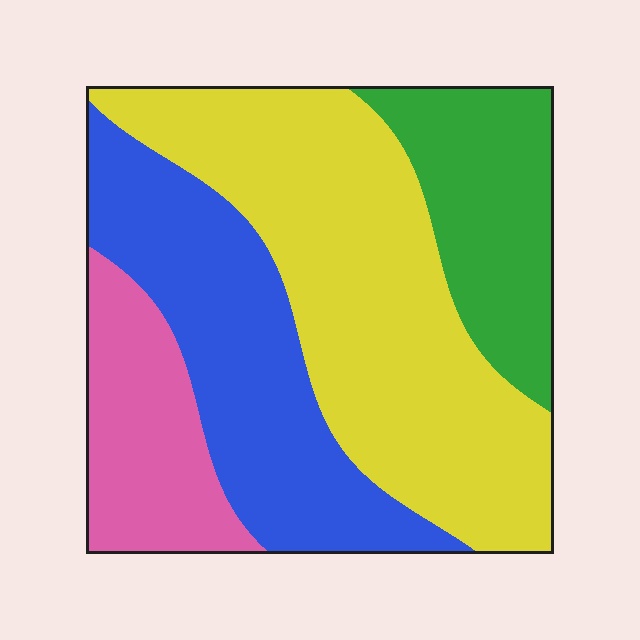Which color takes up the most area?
Yellow, at roughly 40%.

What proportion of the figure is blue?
Blue takes up about one quarter (1/4) of the figure.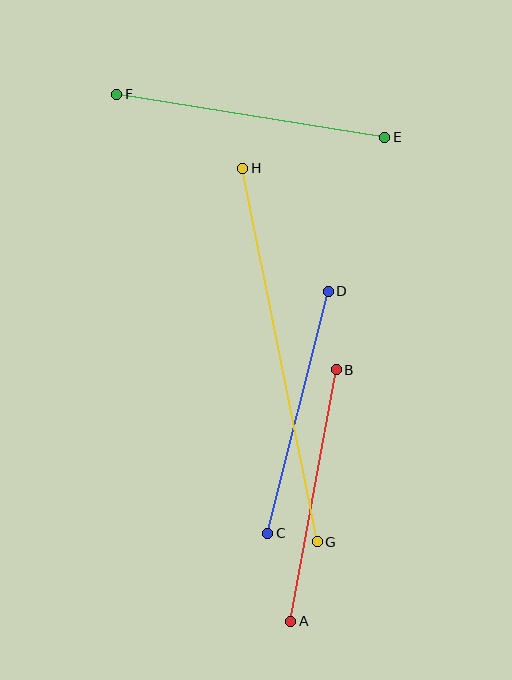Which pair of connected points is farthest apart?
Points G and H are farthest apart.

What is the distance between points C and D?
The distance is approximately 249 pixels.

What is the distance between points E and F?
The distance is approximately 272 pixels.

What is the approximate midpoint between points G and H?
The midpoint is at approximately (280, 355) pixels.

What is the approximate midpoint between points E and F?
The midpoint is at approximately (251, 116) pixels.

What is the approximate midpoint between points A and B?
The midpoint is at approximately (314, 496) pixels.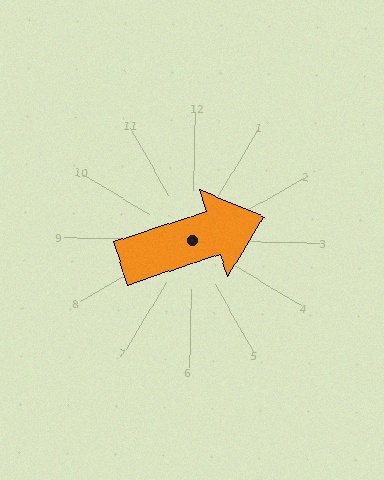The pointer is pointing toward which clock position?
Roughly 2 o'clock.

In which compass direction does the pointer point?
East.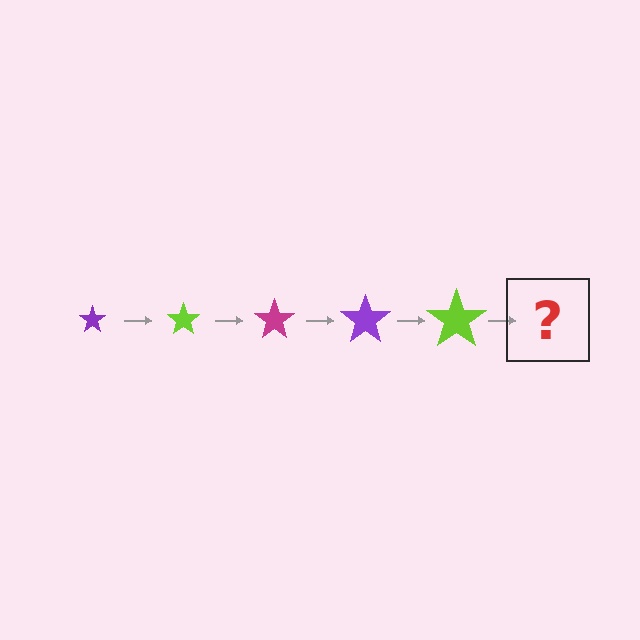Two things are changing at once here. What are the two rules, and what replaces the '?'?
The two rules are that the star grows larger each step and the color cycles through purple, lime, and magenta. The '?' should be a magenta star, larger than the previous one.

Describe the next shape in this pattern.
It should be a magenta star, larger than the previous one.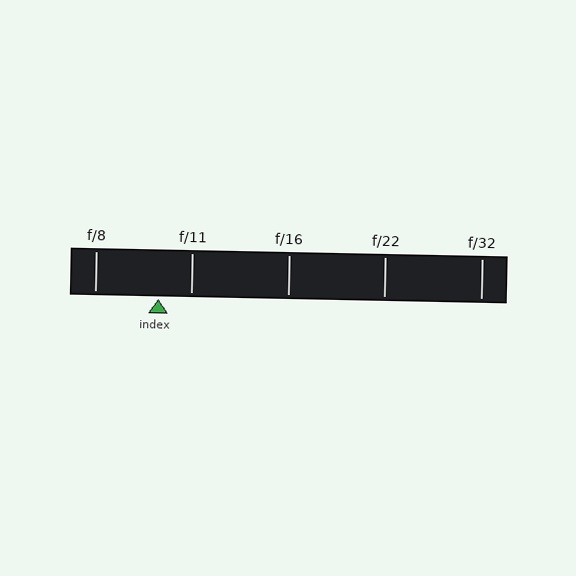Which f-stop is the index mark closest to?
The index mark is closest to f/11.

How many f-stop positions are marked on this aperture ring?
There are 5 f-stop positions marked.